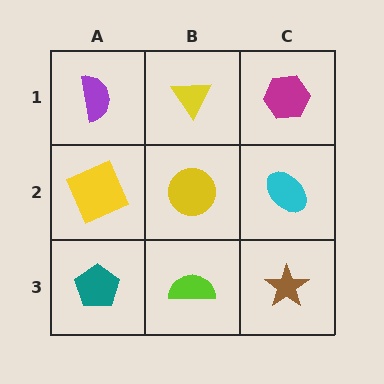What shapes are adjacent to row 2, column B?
A yellow triangle (row 1, column B), a lime semicircle (row 3, column B), a yellow square (row 2, column A), a cyan ellipse (row 2, column C).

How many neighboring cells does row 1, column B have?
3.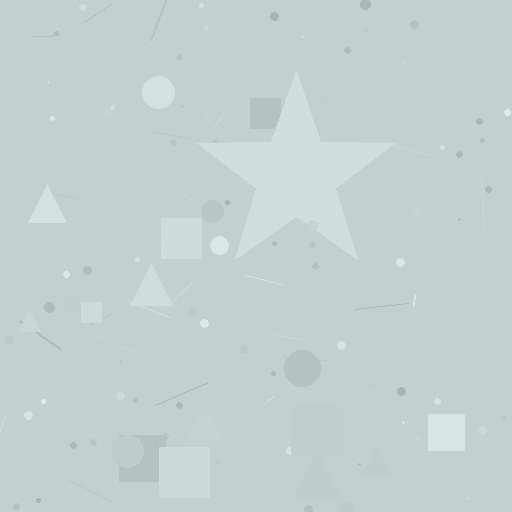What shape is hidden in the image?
A star is hidden in the image.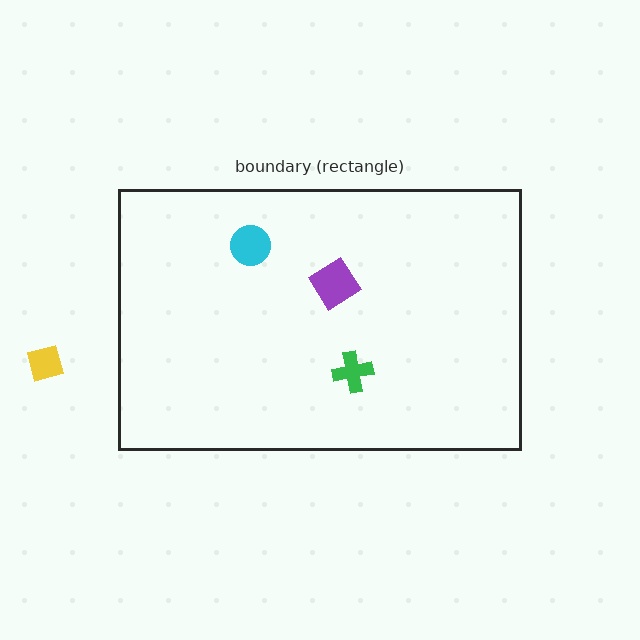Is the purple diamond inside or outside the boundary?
Inside.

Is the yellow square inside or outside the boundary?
Outside.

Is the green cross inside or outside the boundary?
Inside.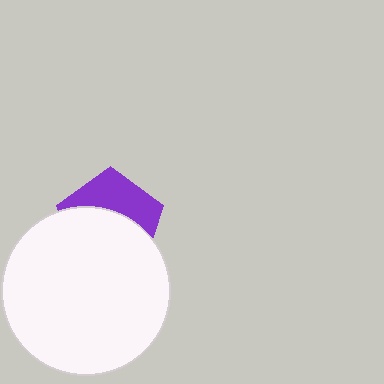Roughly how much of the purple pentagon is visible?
A small part of it is visible (roughly 41%).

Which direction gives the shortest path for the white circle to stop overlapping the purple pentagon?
Moving down gives the shortest separation.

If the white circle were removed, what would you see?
You would see the complete purple pentagon.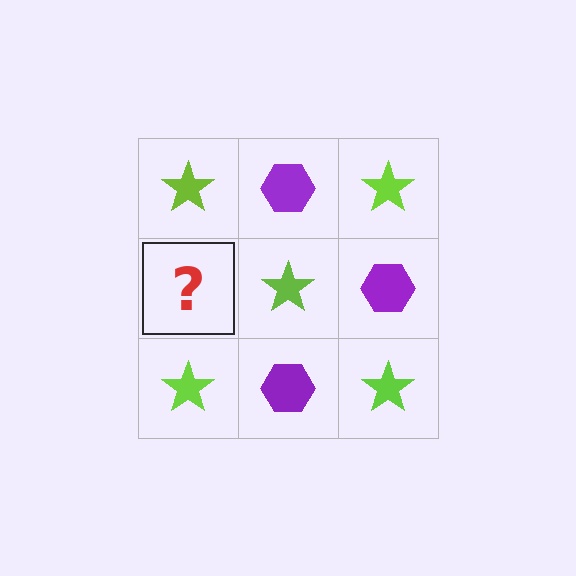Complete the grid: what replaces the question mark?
The question mark should be replaced with a purple hexagon.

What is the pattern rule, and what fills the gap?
The rule is that it alternates lime star and purple hexagon in a checkerboard pattern. The gap should be filled with a purple hexagon.